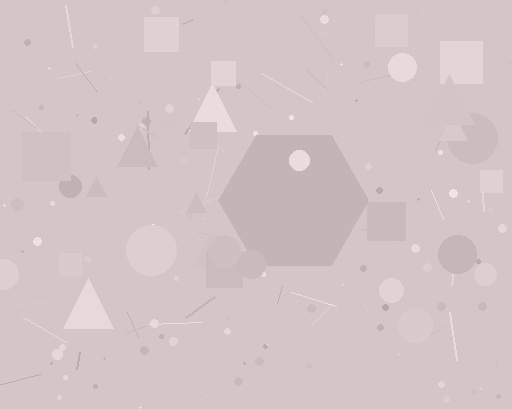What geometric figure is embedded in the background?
A hexagon is embedded in the background.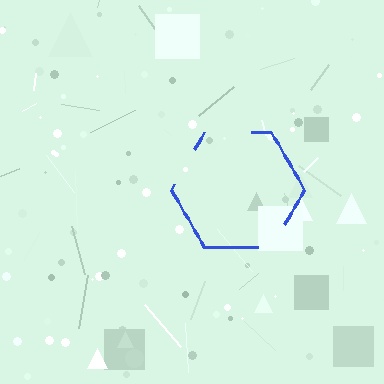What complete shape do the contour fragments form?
The contour fragments form a hexagon.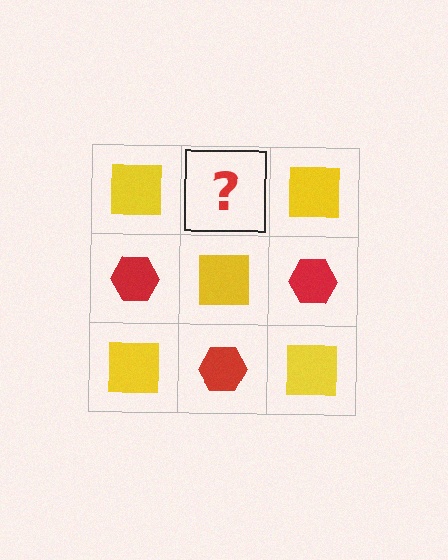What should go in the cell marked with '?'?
The missing cell should contain a red hexagon.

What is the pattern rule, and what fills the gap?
The rule is that it alternates yellow square and red hexagon in a checkerboard pattern. The gap should be filled with a red hexagon.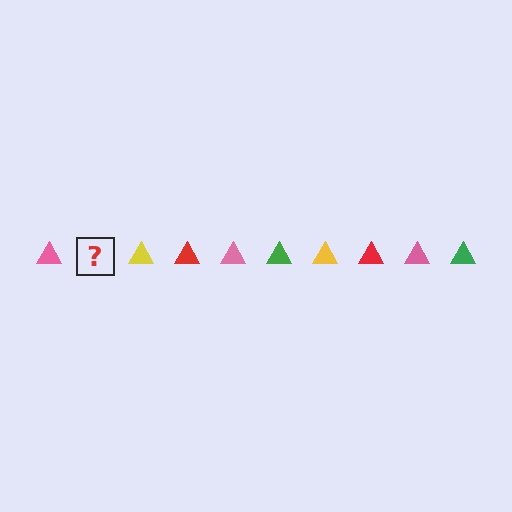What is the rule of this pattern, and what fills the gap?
The rule is that the pattern cycles through pink, green, yellow, red triangles. The gap should be filled with a green triangle.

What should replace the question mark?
The question mark should be replaced with a green triangle.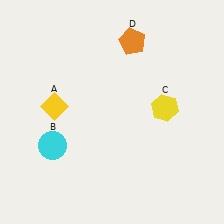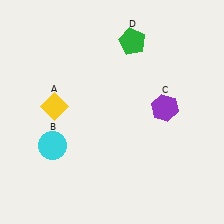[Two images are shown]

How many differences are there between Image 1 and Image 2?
There are 2 differences between the two images.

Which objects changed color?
C changed from yellow to purple. D changed from orange to green.